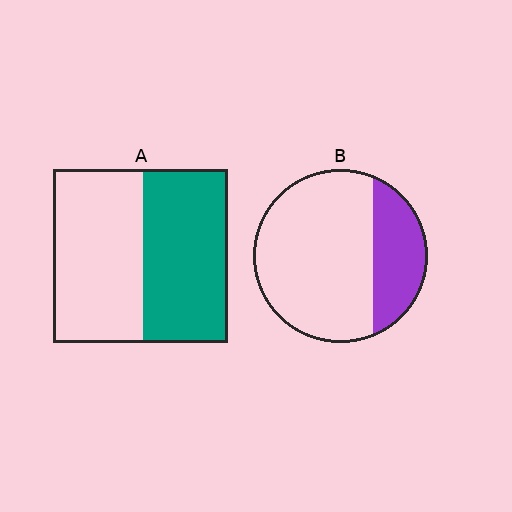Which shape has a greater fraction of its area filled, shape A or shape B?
Shape A.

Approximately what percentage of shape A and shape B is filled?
A is approximately 50% and B is approximately 25%.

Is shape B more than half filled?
No.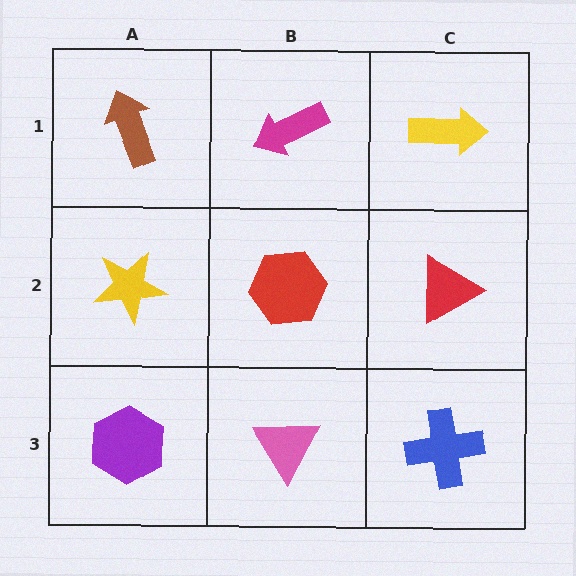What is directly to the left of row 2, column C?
A red hexagon.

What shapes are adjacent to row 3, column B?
A red hexagon (row 2, column B), a purple hexagon (row 3, column A), a blue cross (row 3, column C).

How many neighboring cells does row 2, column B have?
4.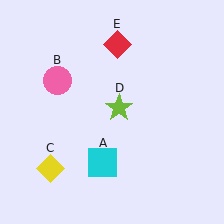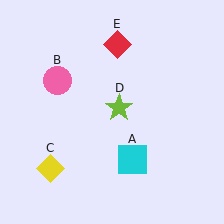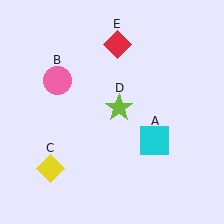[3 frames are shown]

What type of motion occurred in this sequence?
The cyan square (object A) rotated counterclockwise around the center of the scene.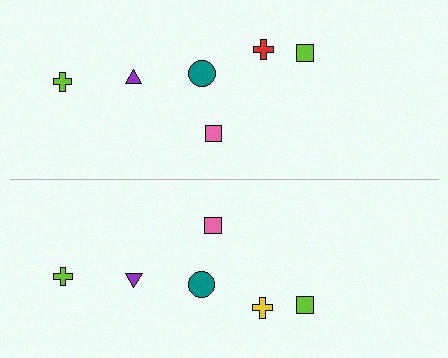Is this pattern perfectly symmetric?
No, the pattern is not perfectly symmetric. The yellow cross on the bottom side breaks the symmetry — its mirror counterpart is red.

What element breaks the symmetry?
The yellow cross on the bottom side breaks the symmetry — its mirror counterpart is red.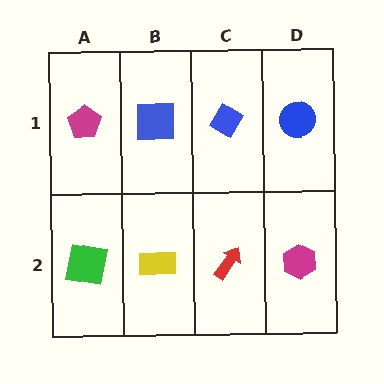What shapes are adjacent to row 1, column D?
A magenta hexagon (row 2, column D), a blue diamond (row 1, column C).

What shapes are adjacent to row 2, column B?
A blue square (row 1, column B), a green square (row 2, column A), a red arrow (row 2, column C).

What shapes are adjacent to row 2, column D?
A blue circle (row 1, column D), a red arrow (row 2, column C).